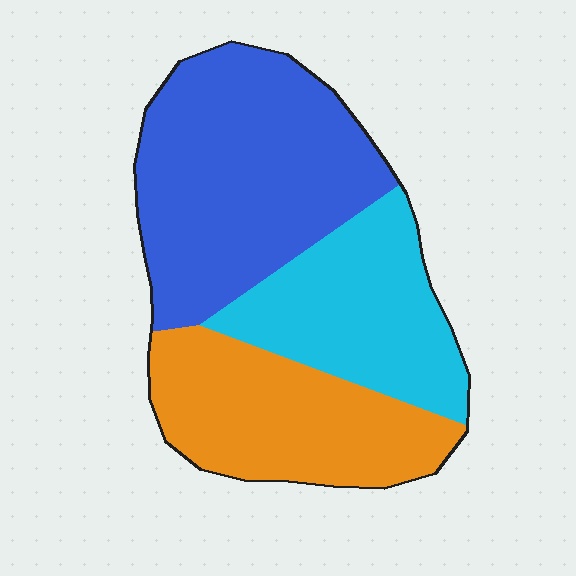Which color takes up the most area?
Blue, at roughly 45%.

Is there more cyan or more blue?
Blue.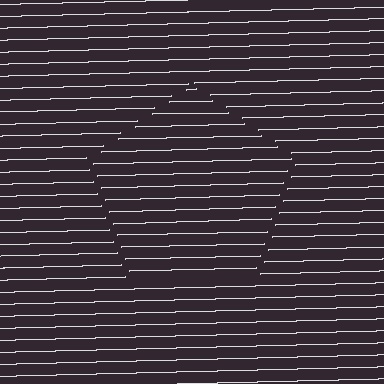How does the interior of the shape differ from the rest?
The interior of the shape contains the same grating, shifted by half a period — the contour is defined by the phase discontinuity where line-ends from the inner and outer gratings abut.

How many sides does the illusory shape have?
5 sides — the line-ends trace a pentagon.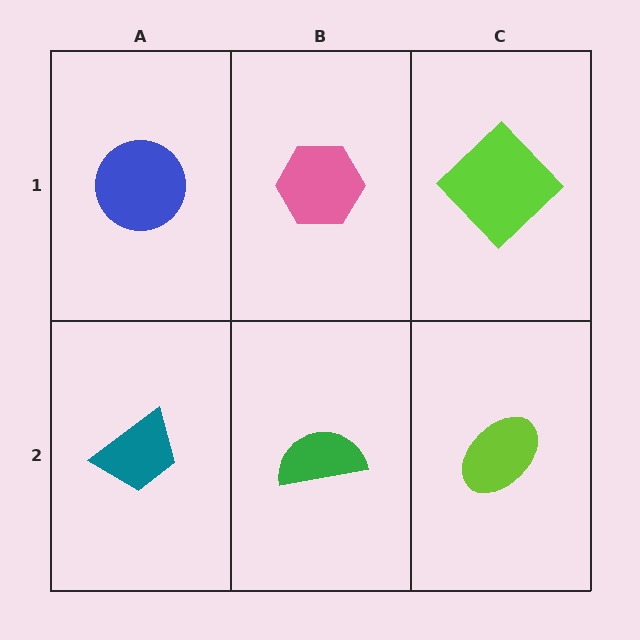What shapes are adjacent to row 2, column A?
A blue circle (row 1, column A), a green semicircle (row 2, column B).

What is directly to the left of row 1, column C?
A pink hexagon.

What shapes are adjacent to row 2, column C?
A lime diamond (row 1, column C), a green semicircle (row 2, column B).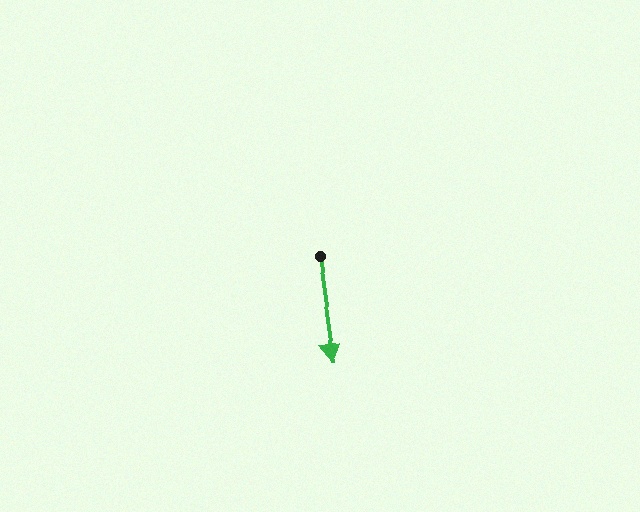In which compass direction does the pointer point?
South.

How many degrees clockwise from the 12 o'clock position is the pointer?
Approximately 172 degrees.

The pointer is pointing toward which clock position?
Roughly 6 o'clock.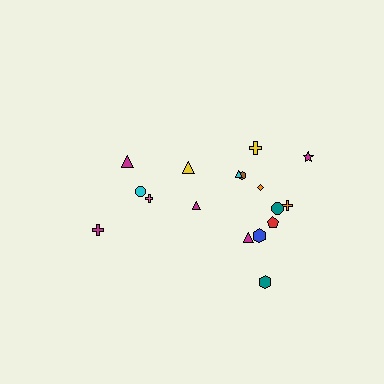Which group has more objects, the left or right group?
The right group.